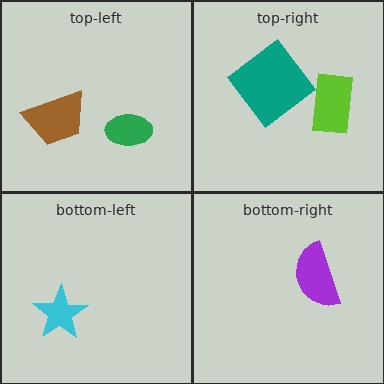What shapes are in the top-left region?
The brown trapezoid, the green ellipse.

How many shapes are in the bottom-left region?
1.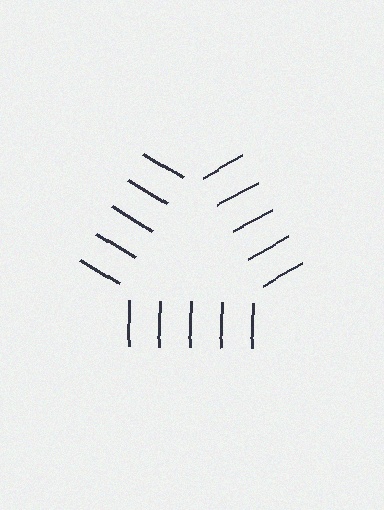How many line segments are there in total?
15 — 5 along each of the 3 edges.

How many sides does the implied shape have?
3 sides — the line-ends trace a triangle.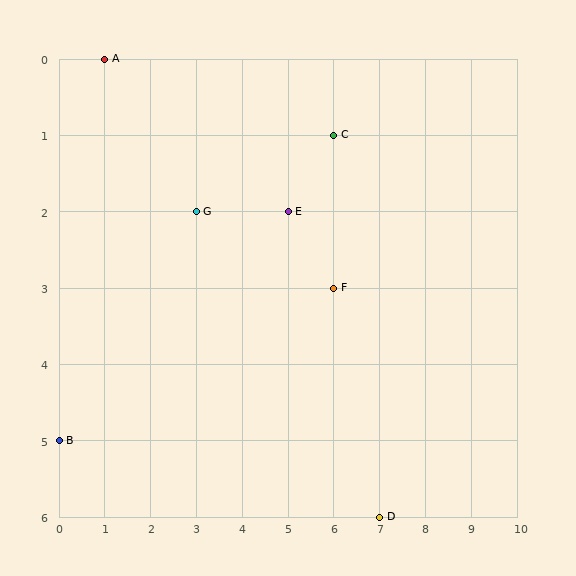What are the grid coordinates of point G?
Point G is at grid coordinates (3, 2).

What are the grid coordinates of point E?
Point E is at grid coordinates (5, 2).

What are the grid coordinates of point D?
Point D is at grid coordinates (7, 6).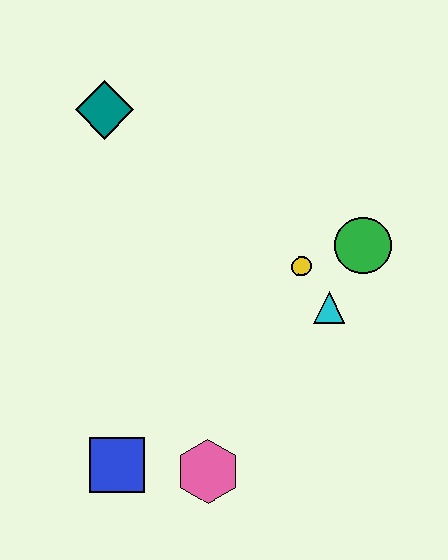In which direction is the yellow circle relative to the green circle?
The yellow circle is to the left of the green circle.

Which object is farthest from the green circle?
The blue square is farthest from the green circle.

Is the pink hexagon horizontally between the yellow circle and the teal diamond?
Yes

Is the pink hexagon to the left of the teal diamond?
No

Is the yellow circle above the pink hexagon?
Yes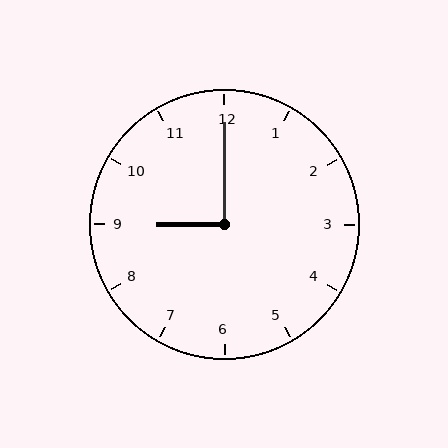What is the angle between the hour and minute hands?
Approximately 90 degrees.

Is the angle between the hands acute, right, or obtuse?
It is right.